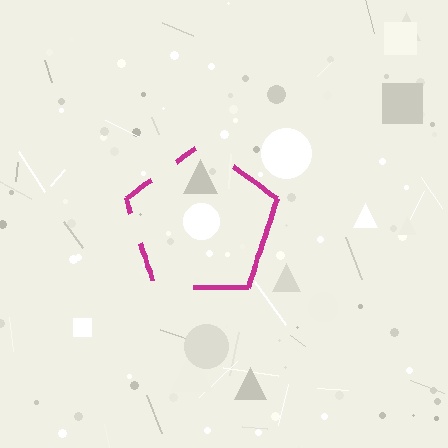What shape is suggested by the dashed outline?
The dashed outline suggests a pentagon.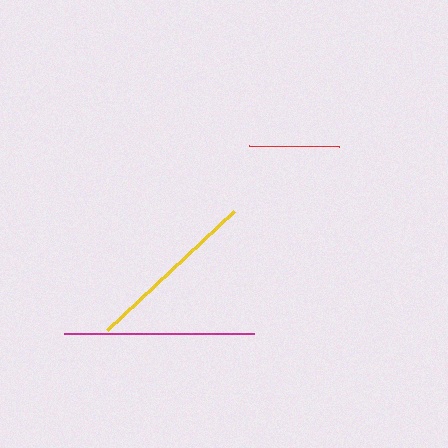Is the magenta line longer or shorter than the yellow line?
The magenta line is longer than the yellow line.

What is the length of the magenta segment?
The magenta segment is approximately 189 pixels long.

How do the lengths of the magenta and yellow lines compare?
The magenta and yellow lines are approximately the same length.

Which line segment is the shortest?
The red line is the shortest at approximately 90 pixels.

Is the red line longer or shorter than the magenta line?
The magenta line is longer than the red line.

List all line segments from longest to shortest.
From longest to shortest: magenta, yellow, red.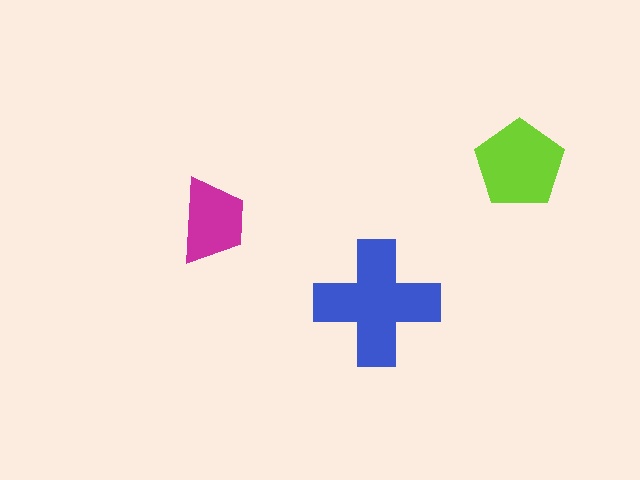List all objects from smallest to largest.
The magenta trapezoid, the lime pentagon, the blue cross.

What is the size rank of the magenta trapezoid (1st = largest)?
3rd.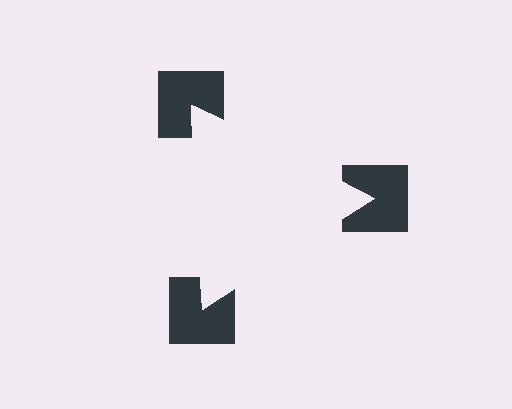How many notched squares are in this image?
There are 3 — one at each vertex of the illusory triangle.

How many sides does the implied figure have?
3 sides.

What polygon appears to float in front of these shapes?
An illusory triangle — its edges are inferred from the aligned wedge cuts in the notched squares, not physically drawn.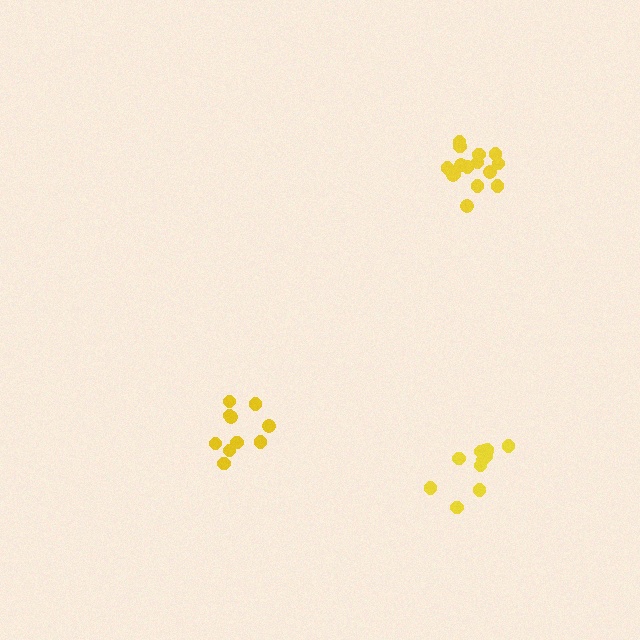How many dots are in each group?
Group 1: 11 dots, Group 2: 15 dots, Group 3: 10 dots (36 total).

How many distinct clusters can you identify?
There are 3 distinct clusters.